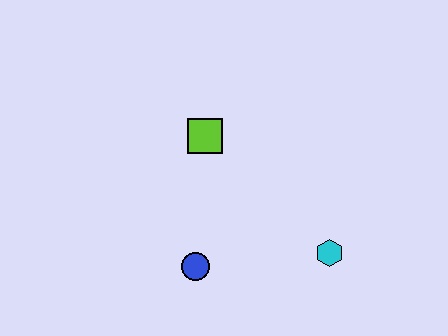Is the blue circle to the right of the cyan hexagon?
No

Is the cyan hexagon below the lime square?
Yes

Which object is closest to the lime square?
The blue circle is closest to the lime square.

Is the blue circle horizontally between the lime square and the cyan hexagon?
No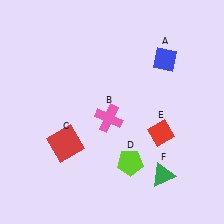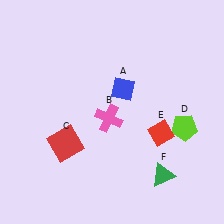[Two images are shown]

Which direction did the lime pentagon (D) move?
The lime pentagon (D) moved right.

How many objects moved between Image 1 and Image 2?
2 objects moved between the two images.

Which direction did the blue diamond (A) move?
The blue diamond (A) moved left.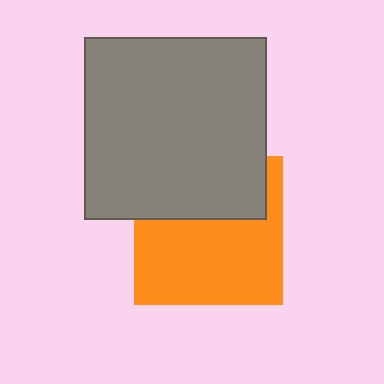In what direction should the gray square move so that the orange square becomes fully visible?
The gray square should move up. That is the shortest direction to clear the overlap and leave the orange square fully visible.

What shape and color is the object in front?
The object in front is a gray square.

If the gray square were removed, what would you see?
You would see the complete orange square.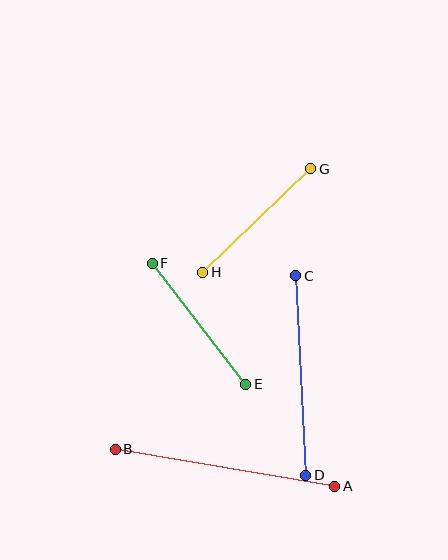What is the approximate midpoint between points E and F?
The midpoint is at approximately (199, 324) pixels.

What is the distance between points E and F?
The distance is approximately 153 pixels.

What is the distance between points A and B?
The distance is approximately 223 pixels.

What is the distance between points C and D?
The distance is approximately 200 pixels.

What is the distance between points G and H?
The distance is approximately 150 pixels.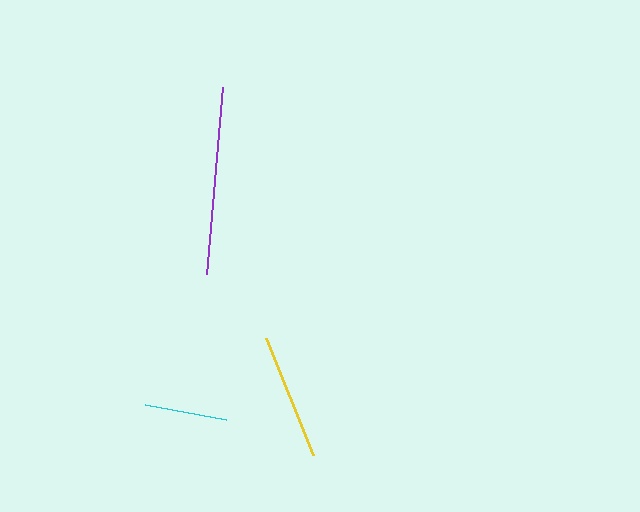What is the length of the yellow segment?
The yellow segment is approximately 126 pixels long.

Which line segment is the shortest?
The cyan line is the shortest at approximately 82 pixels.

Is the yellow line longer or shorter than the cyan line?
The yellow line is longer than the cyan line.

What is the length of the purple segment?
The purple segment is approximately 188 pixels long.